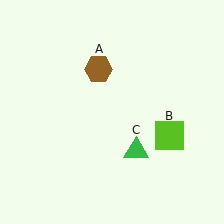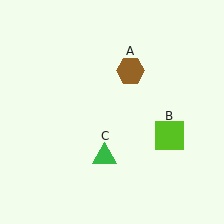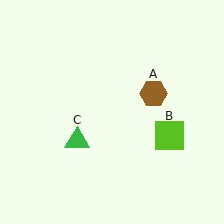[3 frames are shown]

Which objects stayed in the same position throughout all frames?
Lime square (object B) remained stationary.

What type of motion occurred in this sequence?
The brown hexagon (object A), green triangle (object C) rotated clockwise around the center of the scene.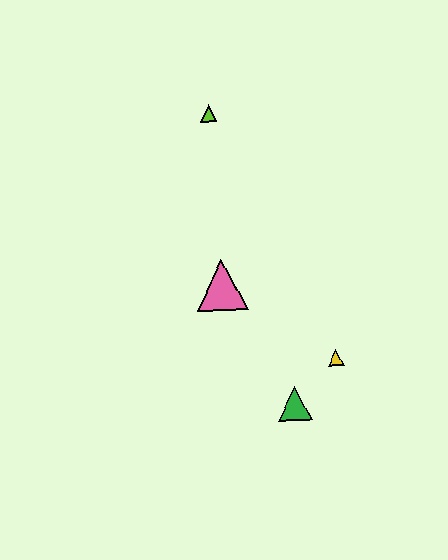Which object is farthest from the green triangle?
The lime triangle is farthest from the green triangle.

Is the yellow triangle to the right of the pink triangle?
Yes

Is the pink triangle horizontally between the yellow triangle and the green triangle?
No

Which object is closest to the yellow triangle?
The green triangle is closest to the yellow triangle.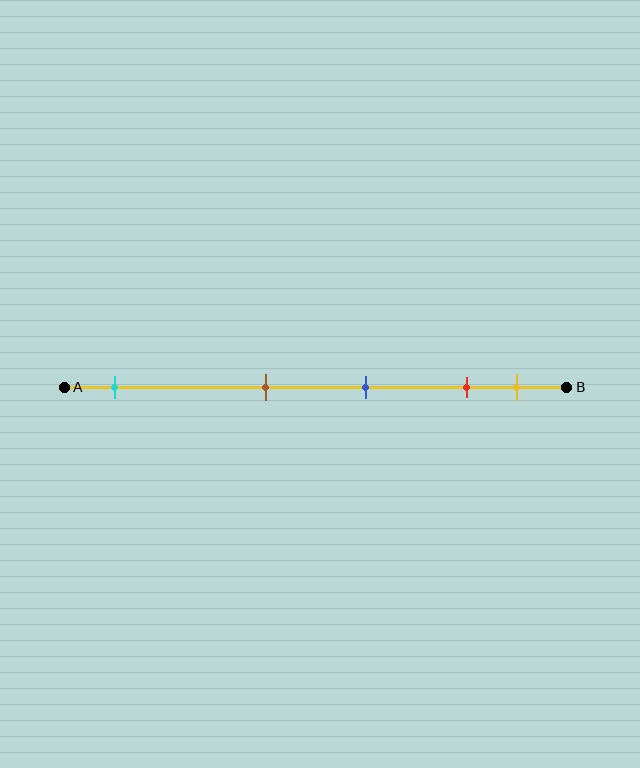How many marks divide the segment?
There are 5 marks dividing the segment.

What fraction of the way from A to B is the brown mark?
The brown mark is approximately 40% (0.4) of the way from A to B.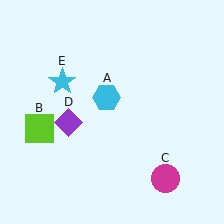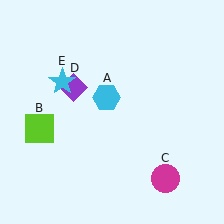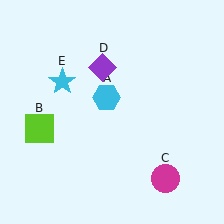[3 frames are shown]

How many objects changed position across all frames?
1 object changed position: purple diamond (object D).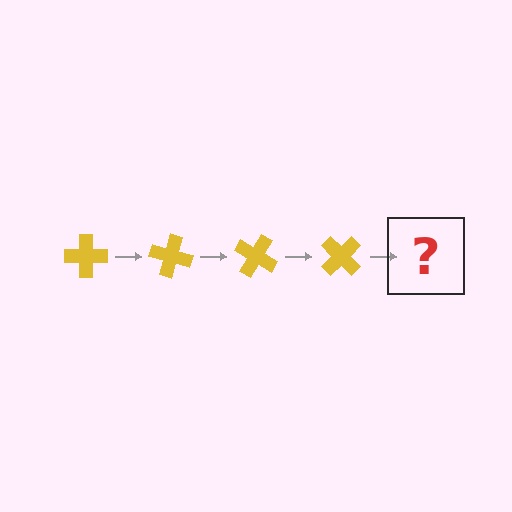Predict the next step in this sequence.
The next step is a yellow cross rotated 60 degrees.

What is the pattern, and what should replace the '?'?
The pattern is that the cross rotates 15 degrees each step. The '?' should be a yellow cross rotated 60 degrees.